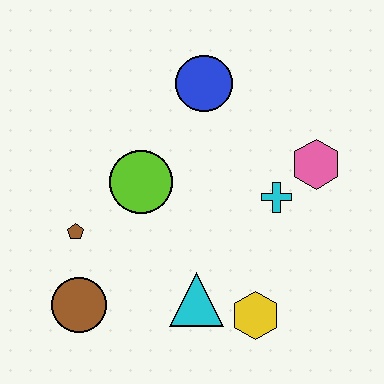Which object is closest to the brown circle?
The brown pentagon is closest to the brown circle.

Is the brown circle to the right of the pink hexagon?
No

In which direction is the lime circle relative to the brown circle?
The lime circle is above the brown circle.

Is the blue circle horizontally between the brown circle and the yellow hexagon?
Yes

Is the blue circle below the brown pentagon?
No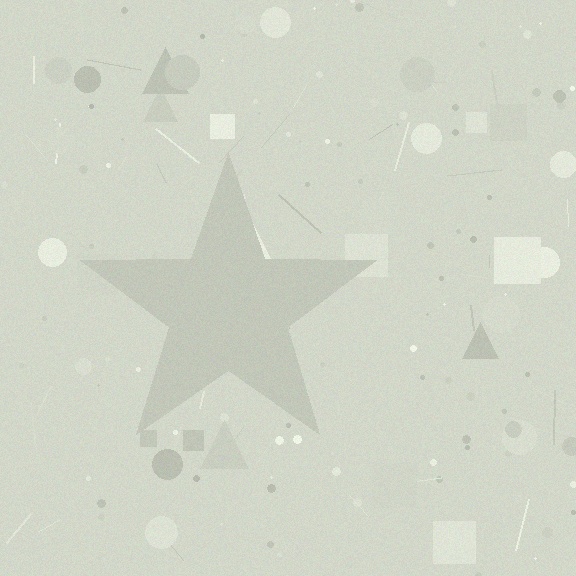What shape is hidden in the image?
A star is hidden in the image.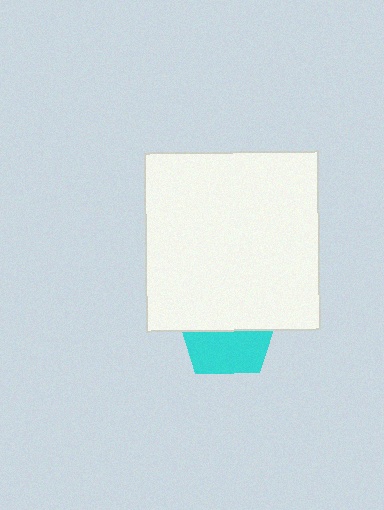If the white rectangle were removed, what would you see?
You would see the complete cyan pentagon.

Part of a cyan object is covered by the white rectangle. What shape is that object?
It is a pentagon.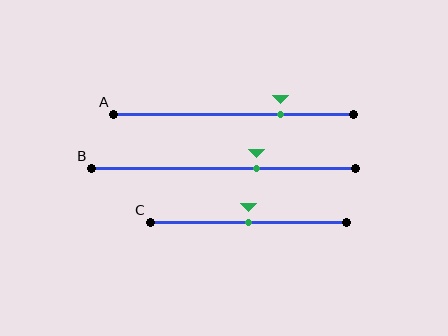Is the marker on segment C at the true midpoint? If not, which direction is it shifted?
Yes, the marker on segment C is at the true midpoint.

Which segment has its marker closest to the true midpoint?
Segment C has its marker closest to the true midpoint.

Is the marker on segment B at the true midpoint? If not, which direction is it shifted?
No, the marker on segment B is shifted to the right by about 13% of the segment length.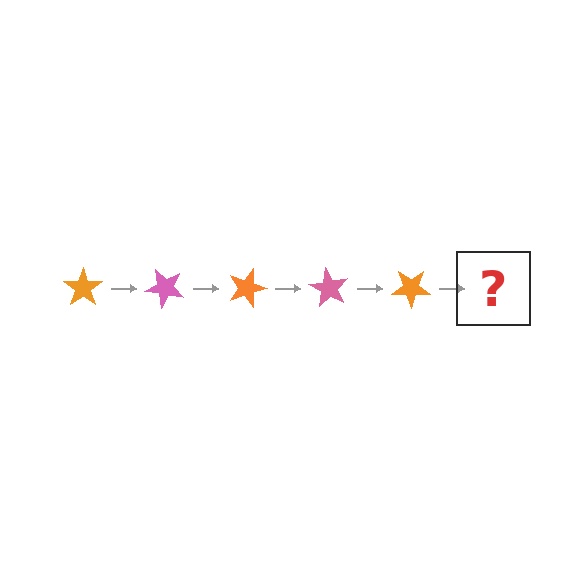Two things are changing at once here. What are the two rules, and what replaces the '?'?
The two rules are that it rotates 45 degrees each step and the color cycles through orange and pink. The '?' should be a pink star, rotated 225 degrees from the start.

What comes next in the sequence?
The next element should be a pink star, rotated 225 degrees from the start.